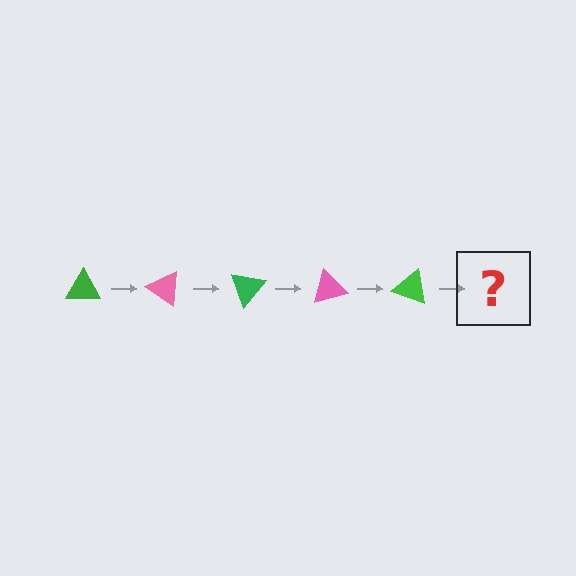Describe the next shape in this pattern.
It should be a pink triangle, rotated 175 degrees from the start.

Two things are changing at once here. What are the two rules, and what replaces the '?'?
The two rules are that it rotates 35 degrees each step and the color cycles through green and pink. The '?' should be a pink triangle, rotated 175 degrees from the start.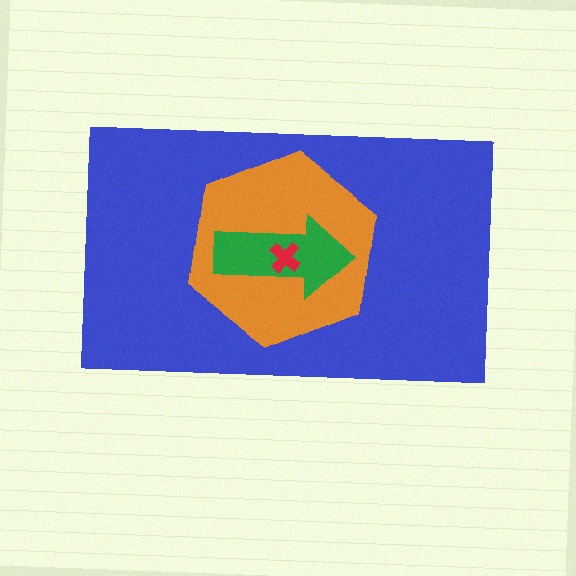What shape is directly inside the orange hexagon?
The green arrow.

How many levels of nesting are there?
4.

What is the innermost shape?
The red cross.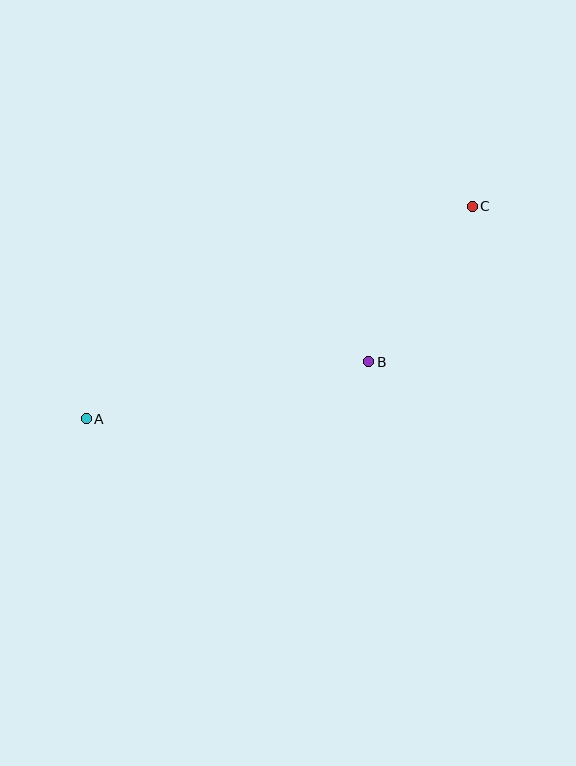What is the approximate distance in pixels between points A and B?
The distance between A and B is approximately 288 pixels.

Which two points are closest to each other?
Points B and C are closest to each other.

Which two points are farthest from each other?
Points A and C are farthest from each other.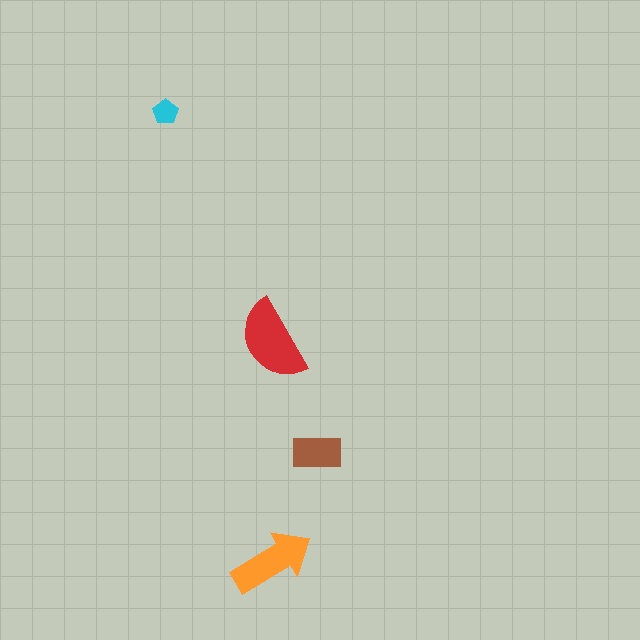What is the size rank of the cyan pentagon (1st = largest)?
4th.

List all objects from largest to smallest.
The red semicircle, the orange arrow, the brown rectangle, the cyan pentagon.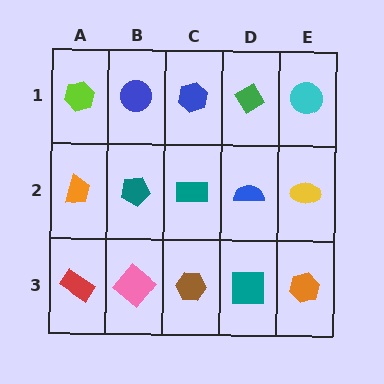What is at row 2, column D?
A blue semicircle.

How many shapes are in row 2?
5 shapes.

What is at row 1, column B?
A blue circle.